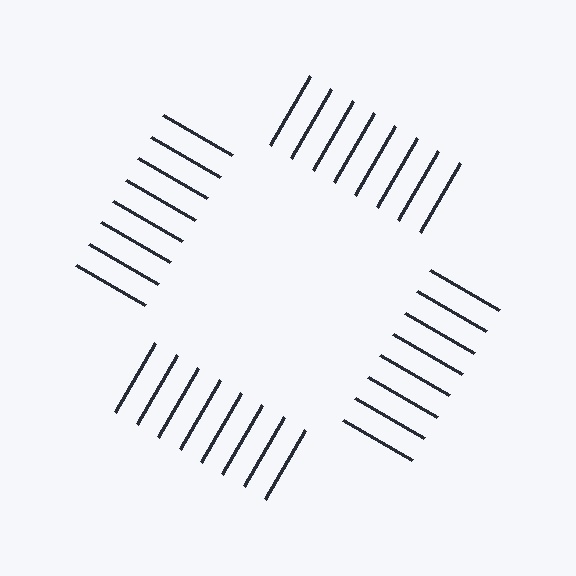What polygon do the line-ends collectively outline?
An illusory square — the line segments terminate on its edges but no continuous stroke is drawn.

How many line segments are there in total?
32 — 8 along each of the 4 edges.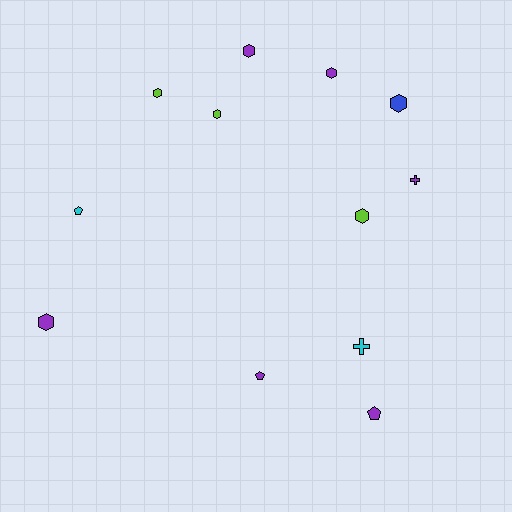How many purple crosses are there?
There is 1 purple cross.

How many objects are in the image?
There are 12 objects.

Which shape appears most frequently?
Hexagon, with 7 objects.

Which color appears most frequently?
Purple, with 6 objects.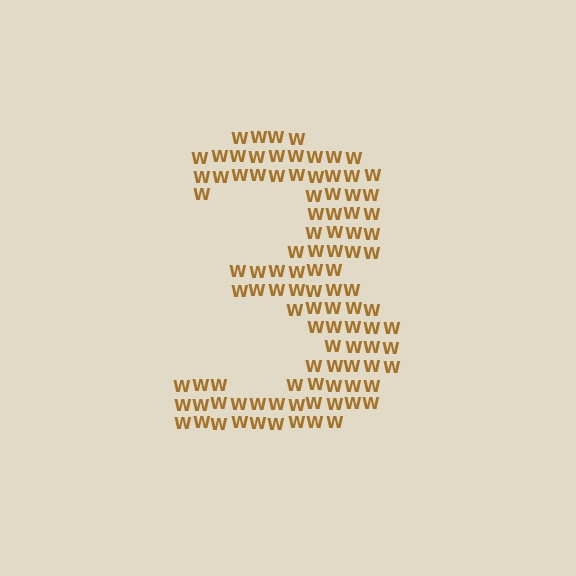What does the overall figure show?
The overall figure shows the digit 3.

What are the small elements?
The small elements are letter W's.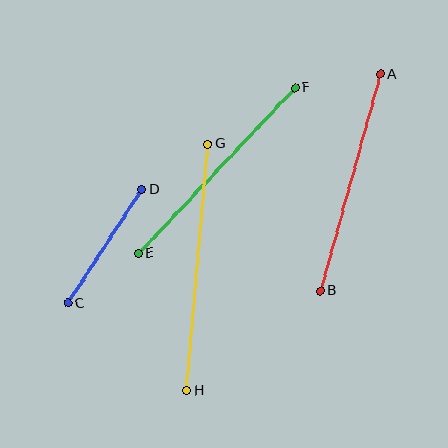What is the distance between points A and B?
The distance is approximately 225 pixels.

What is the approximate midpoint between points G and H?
The midpoint is at approximately (197, 267) pixels.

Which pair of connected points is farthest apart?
Points G and H are farthest apart.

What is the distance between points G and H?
The distance is approximately 248 pixels.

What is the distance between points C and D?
The distance is approximately 136 pixels.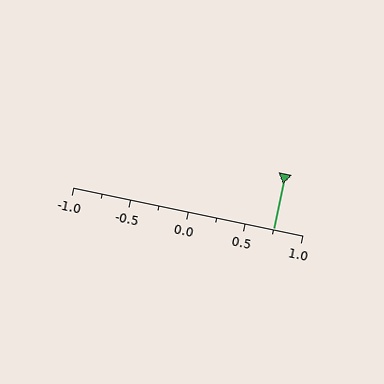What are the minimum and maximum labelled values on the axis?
The axis runs from -1.0 to 1.0.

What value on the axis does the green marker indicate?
The marker indicates approximately 0.75.